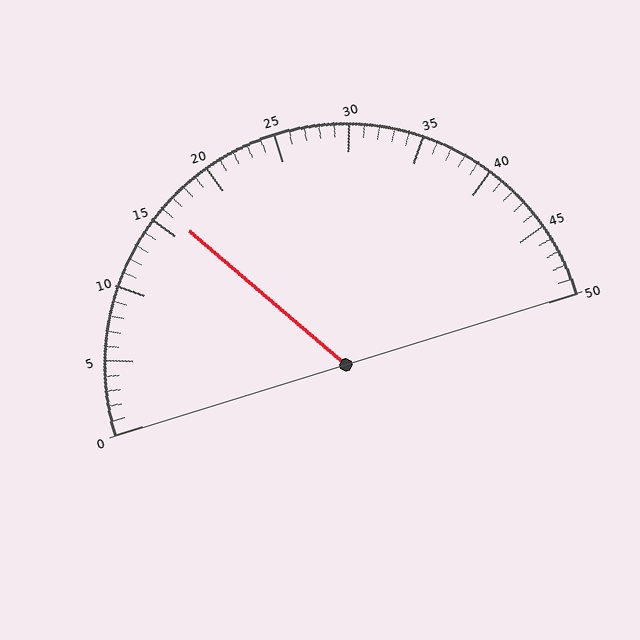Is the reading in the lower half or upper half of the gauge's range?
The reading is in the lower half of the range (0 to 50).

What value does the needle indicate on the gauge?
The needle indicates approximately 16.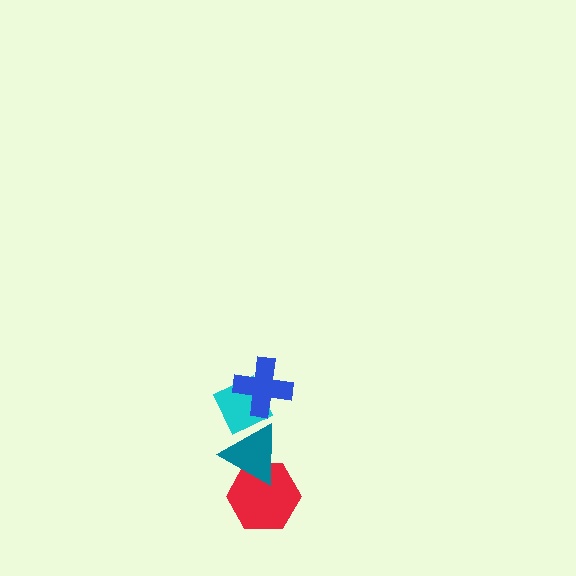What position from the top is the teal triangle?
The teal triangle is 3rd from the top.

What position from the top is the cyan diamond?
The cyan diamond is 2nd from the top.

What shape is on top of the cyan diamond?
The blue cross is on top of the cyan diamond.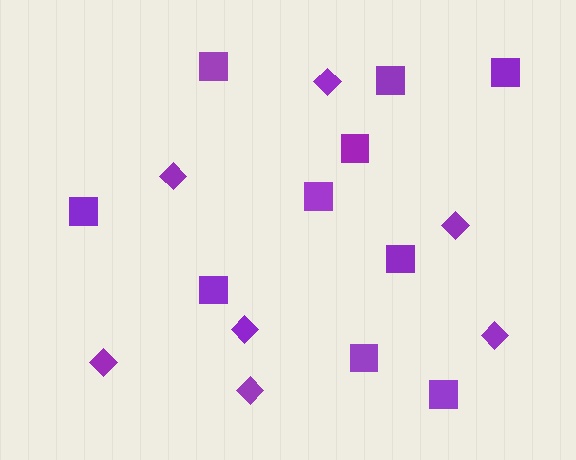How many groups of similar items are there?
There are 2 groups: one group of diamonds (7) and one group of squares (10).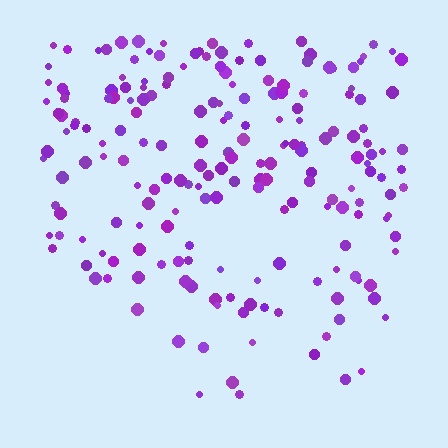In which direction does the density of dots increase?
From bottom to top, with the top side densest.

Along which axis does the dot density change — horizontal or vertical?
Vertical.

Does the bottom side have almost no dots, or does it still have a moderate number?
Still a moderate number, just noticeably fewer than the top.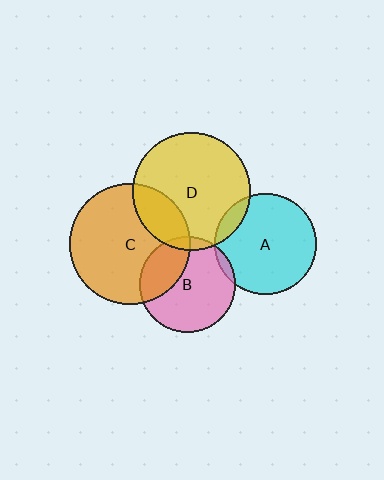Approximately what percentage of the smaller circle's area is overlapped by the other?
Approximately 20%.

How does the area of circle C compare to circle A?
Approximately 1.4 times.